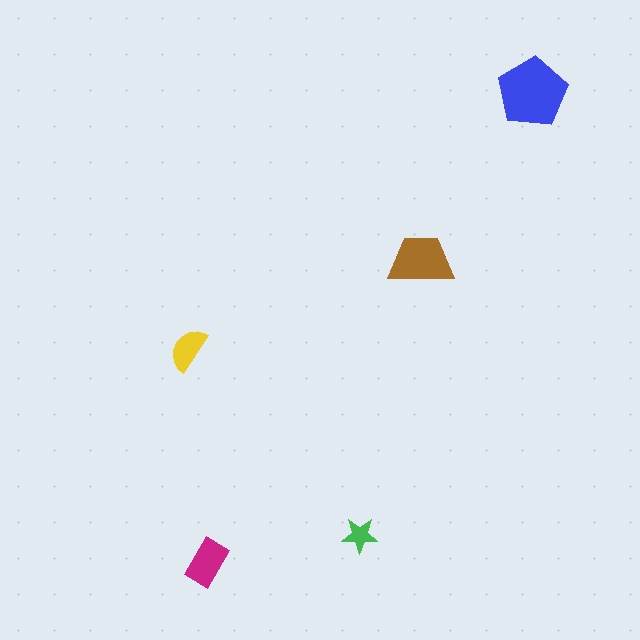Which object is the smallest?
The green star.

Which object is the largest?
The blue pentagon.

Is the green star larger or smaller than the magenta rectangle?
Smaller.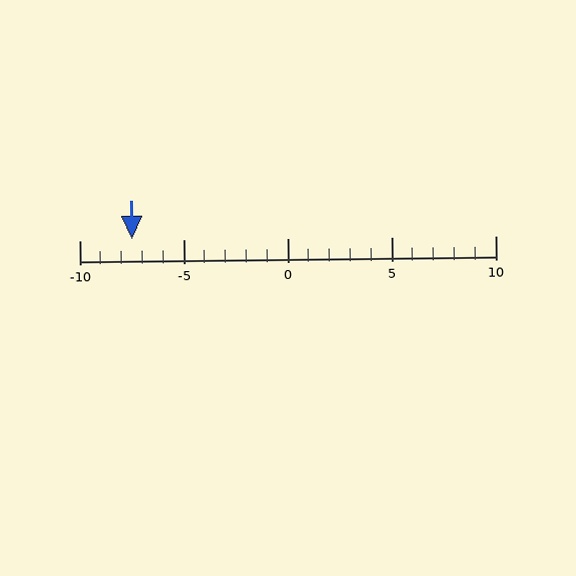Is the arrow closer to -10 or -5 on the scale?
The arrow is closer to -5.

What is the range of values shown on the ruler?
The ruler shows values from -10 to 10.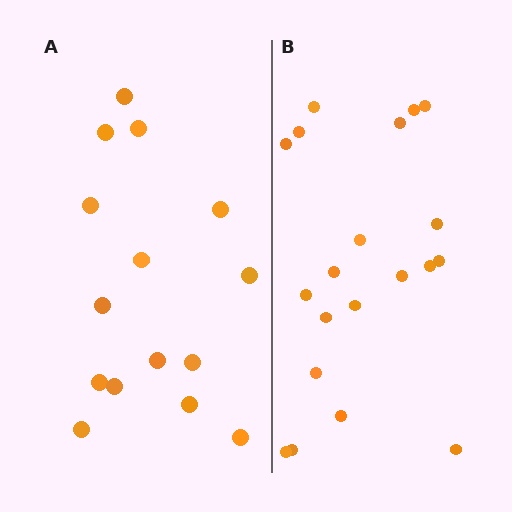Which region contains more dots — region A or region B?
Region B (the right region) has more dots.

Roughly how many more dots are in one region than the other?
Region B has about 5 more dots than region A.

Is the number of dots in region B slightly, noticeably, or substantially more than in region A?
Region B has noticeably more, but not dramatically so. The ratio is roughly 1.3 to 1.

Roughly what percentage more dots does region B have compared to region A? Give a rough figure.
About 35% more.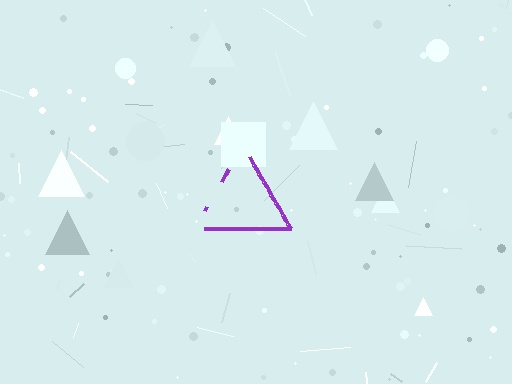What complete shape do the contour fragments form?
The contour fragments form a triangle.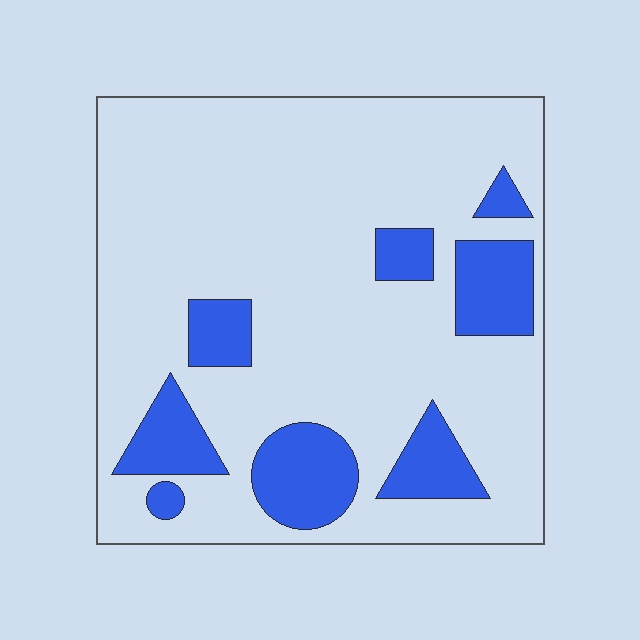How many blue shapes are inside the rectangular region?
8.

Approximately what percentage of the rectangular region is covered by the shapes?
Approximately 20%.